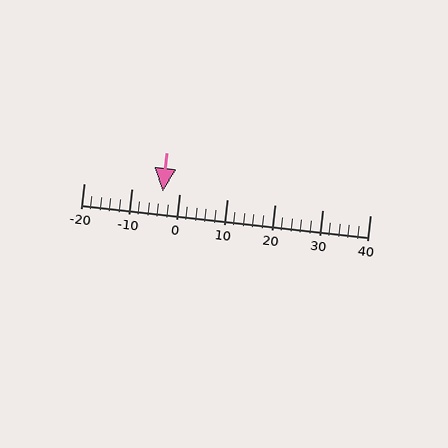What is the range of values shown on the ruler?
The ruler shows values from -20 to 40.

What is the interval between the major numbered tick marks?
The major tick marks are spaced 10 units apart.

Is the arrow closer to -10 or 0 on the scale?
The arrow is closer to 0.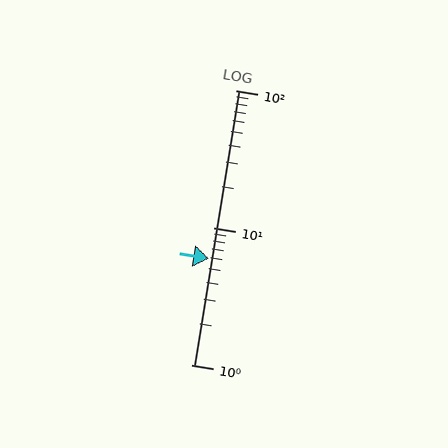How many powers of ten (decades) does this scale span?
The scale spans 2 decades, from 1 to 100.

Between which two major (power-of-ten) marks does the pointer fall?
The pointer is between 1 and 10.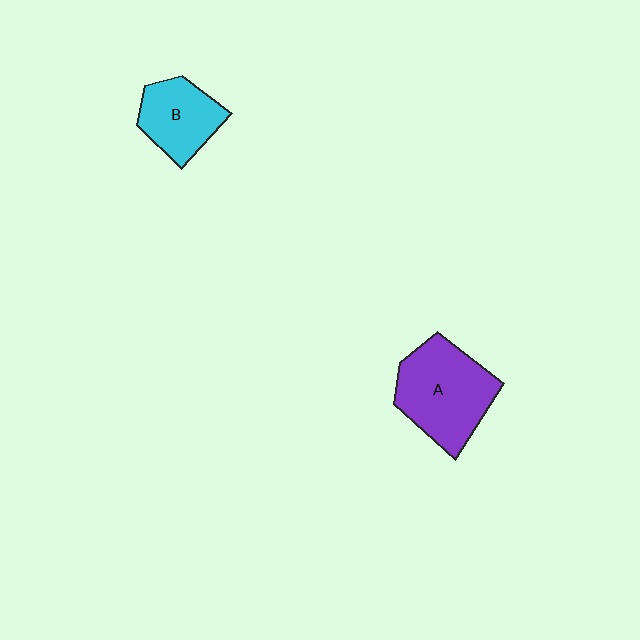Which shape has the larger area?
Shape A (purple).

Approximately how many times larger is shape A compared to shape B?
Approximately 1.6 times.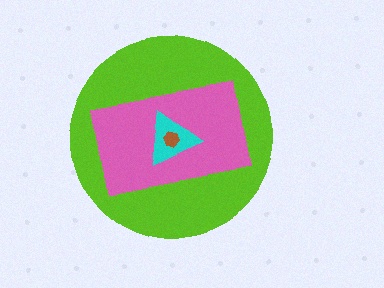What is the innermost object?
The brown hexagon.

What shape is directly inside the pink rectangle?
The cyan triangle.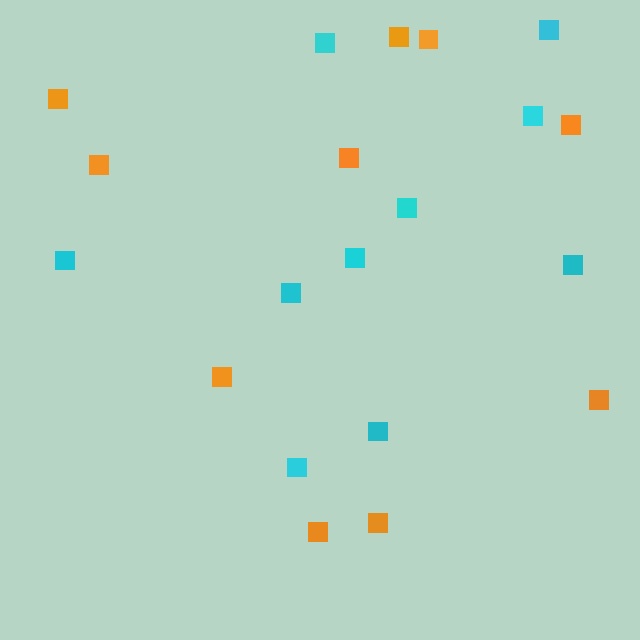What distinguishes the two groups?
There are 2 groups: one group of orange squares (10) and one group of cyan squares (10).